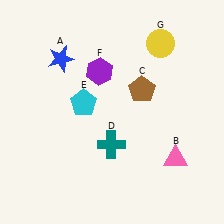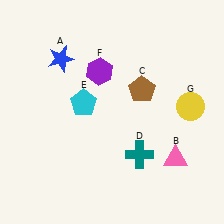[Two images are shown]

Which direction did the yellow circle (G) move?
The yellow circle (G) moved down.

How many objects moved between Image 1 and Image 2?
2 objects moved between the two images.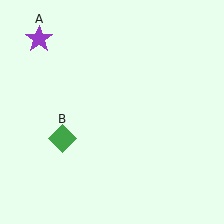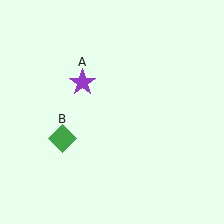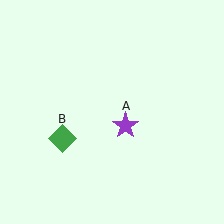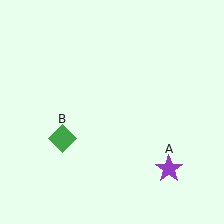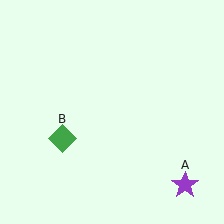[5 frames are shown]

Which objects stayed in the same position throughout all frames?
Green diamond (object B) remained stationary.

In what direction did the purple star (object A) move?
The purple star (object A) moved down and to the right.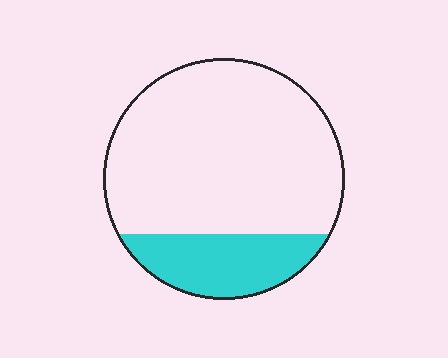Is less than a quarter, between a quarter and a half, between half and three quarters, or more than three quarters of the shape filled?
Less than a quarter.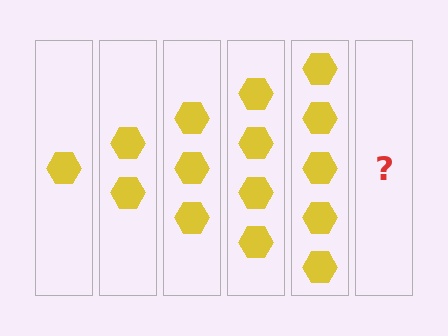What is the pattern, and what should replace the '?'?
The pattern is that each step adds one more hexagon. The '?' should be 6 hexagons.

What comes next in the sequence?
The next element should be 6 hexagons.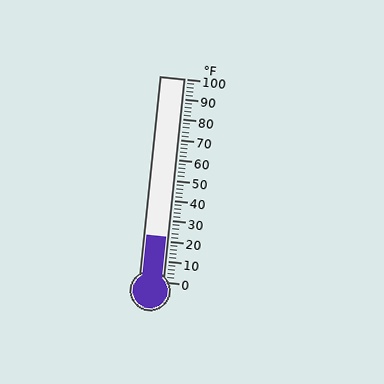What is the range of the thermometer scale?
The thermometer scale ranges from 0°F to 100°F.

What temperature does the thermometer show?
The thermometer shows approximately 22°F.